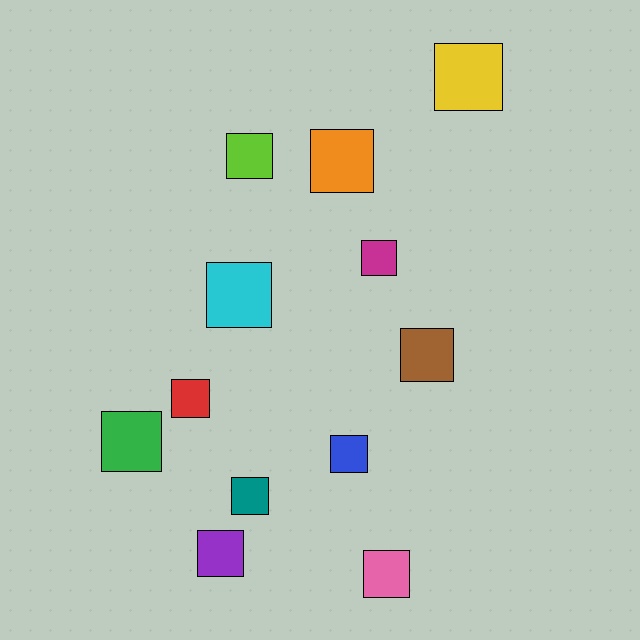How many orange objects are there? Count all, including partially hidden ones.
There is 1 orange object.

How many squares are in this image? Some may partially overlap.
There are 12 squares.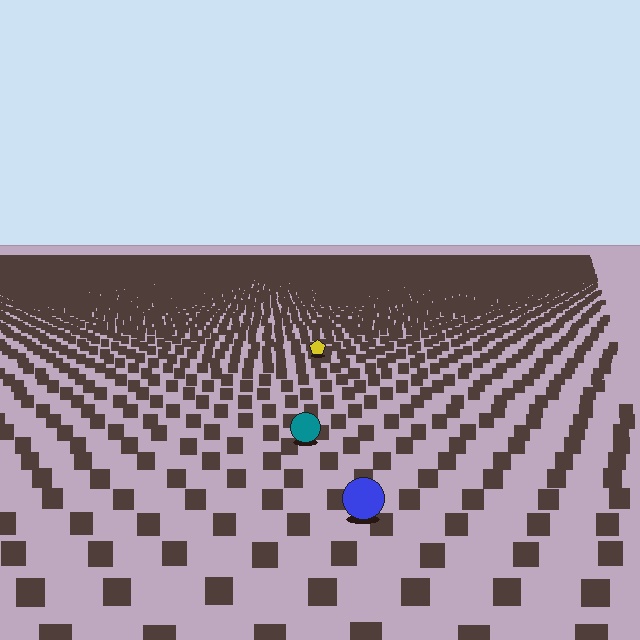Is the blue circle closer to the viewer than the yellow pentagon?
Yes. The blue circle is closer — you can tell from the texture gradient: the ground texture is coarser near it.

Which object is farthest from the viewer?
The yellow pentagon is farthest from the viewer. It appears smaller and the ground texture around it is denser.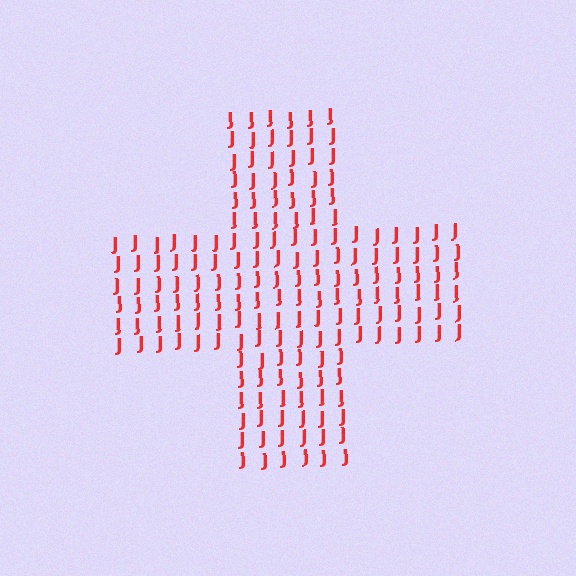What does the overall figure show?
The overall figure shows a cross.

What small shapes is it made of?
It is made of small letter J's.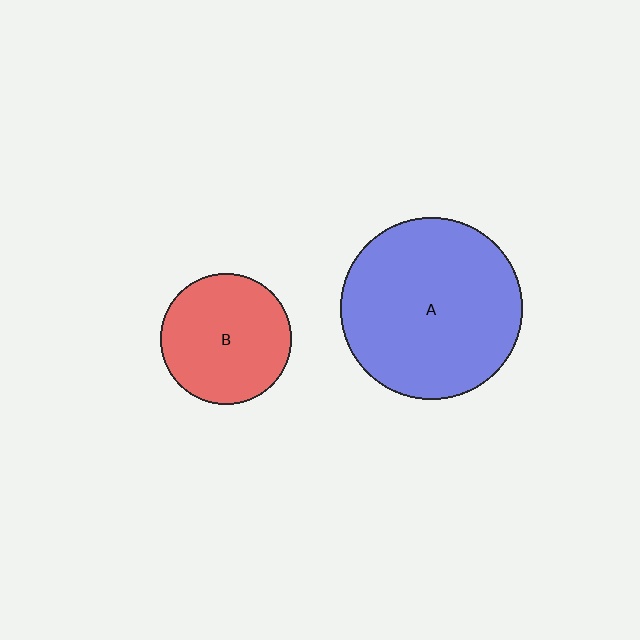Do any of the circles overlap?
No, none of the circles overlap.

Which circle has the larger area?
Circle A (blue).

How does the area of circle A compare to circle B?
Approximately 1.9 times.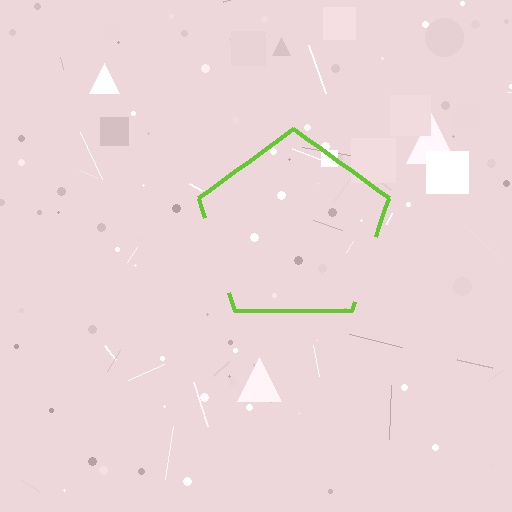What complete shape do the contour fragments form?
The contour fragments form a pentagon.